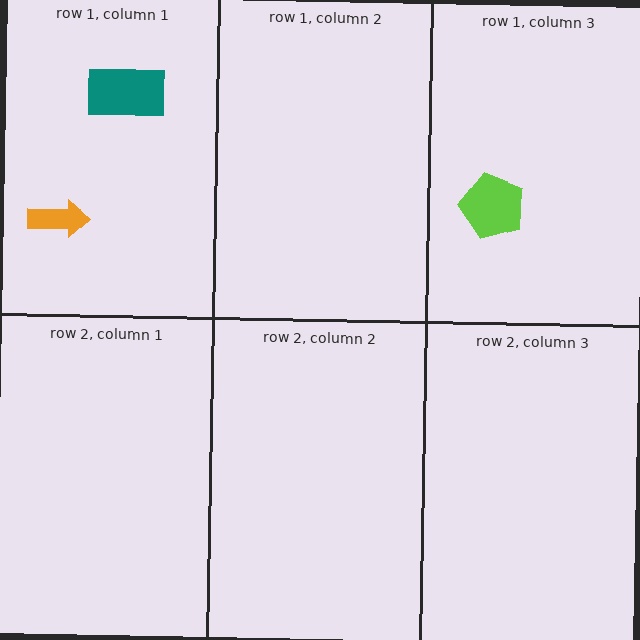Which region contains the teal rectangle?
The row 1, column 1 region.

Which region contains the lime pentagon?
The row 1, column 3 region.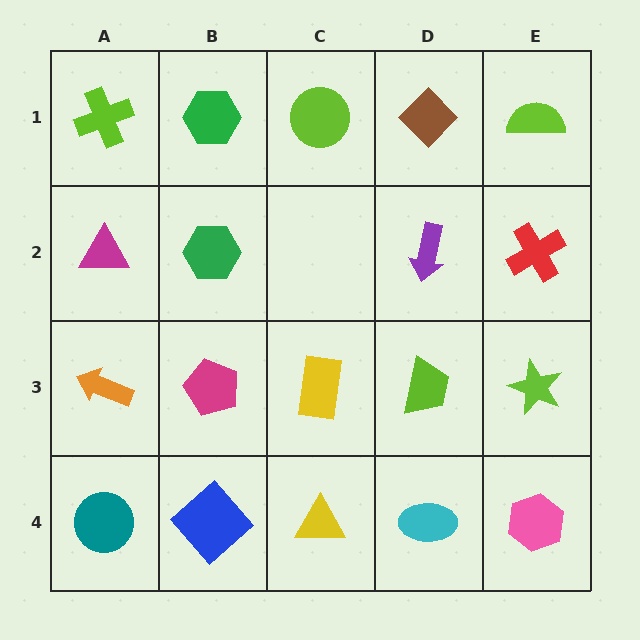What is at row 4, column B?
A blue diamond.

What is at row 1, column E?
A lime semicircle.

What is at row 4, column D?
A cyan ellipse.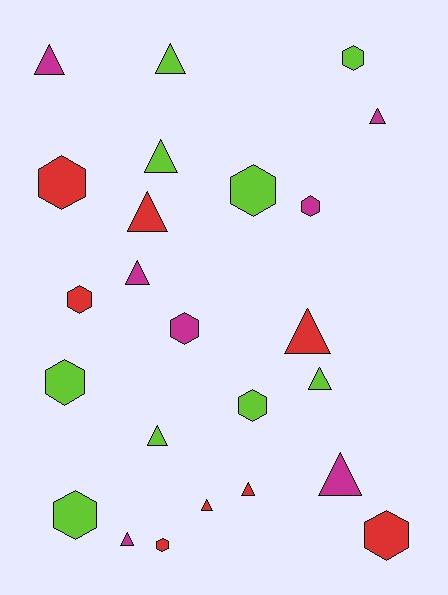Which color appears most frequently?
Lime, with 9 objects.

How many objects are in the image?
There are 24 objects.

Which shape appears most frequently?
Triangle, with 13 objects.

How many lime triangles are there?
There are 4 lime triangles.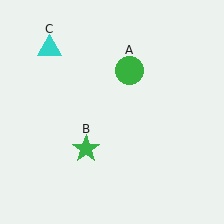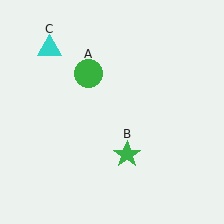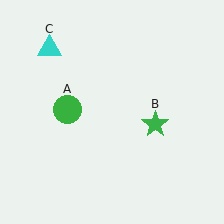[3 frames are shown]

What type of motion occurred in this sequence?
The green circle (object A), green star (object B) rotated counterclockwise around the center of the scene.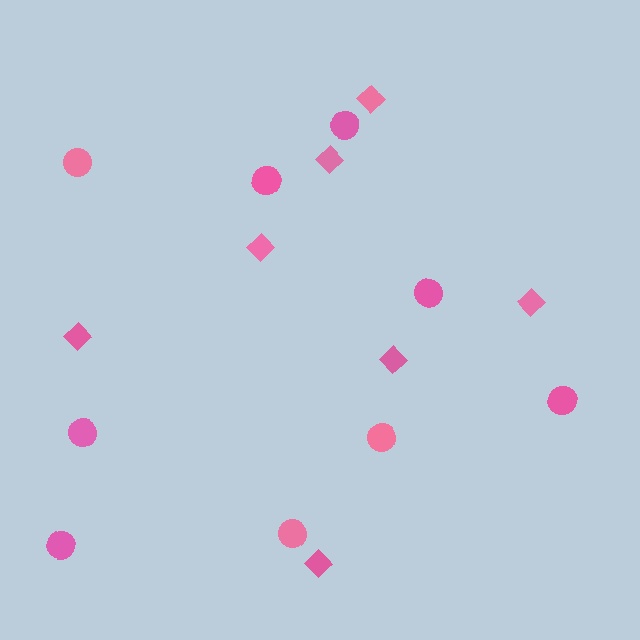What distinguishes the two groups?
There are 2 groups: one group of diamonds (7) and one group of circles (9).